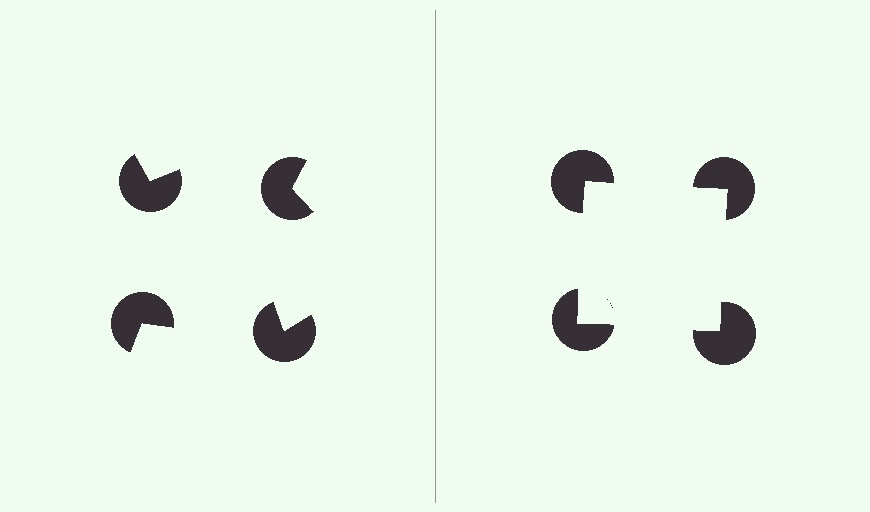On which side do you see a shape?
An illusory square appears on the right side. On the left side the wedge cuts are rotated, so no coherent shape forms.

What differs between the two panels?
The pac-man discs are positioned identically on both sides; only the wedge orientations differ. On the right they align to a square; on the left they are misaligned.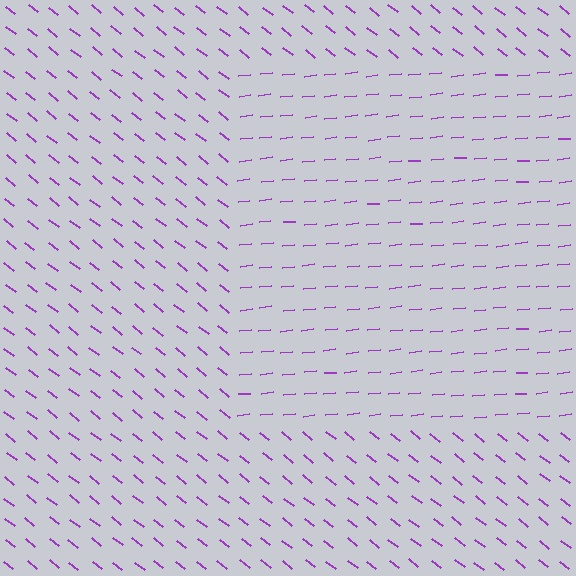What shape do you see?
I see a rectangle.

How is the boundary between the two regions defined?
The boundary is defined purely by a change in line orientation (approximately 45 degrees difference). All lines are the same color and thickness.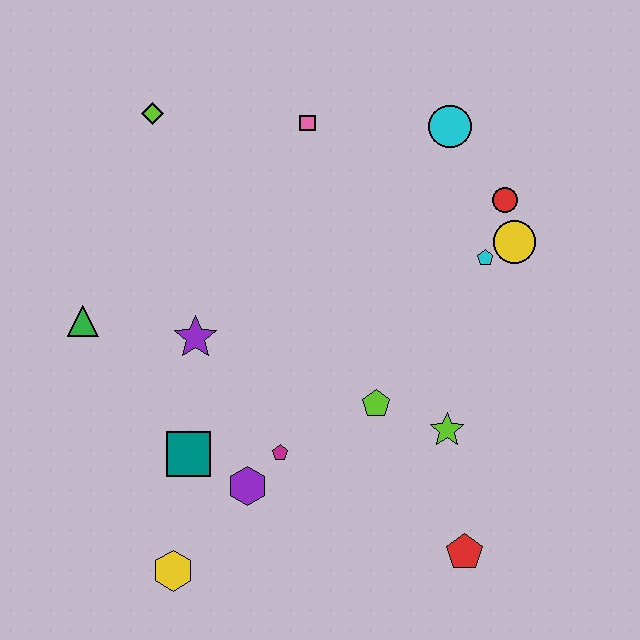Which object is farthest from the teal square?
The cyan circle is farthest from the teal square.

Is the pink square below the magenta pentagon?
No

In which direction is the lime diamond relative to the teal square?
The lime diamond is above the teal square.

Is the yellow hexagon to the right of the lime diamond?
Yes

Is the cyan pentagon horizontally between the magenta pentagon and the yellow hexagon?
No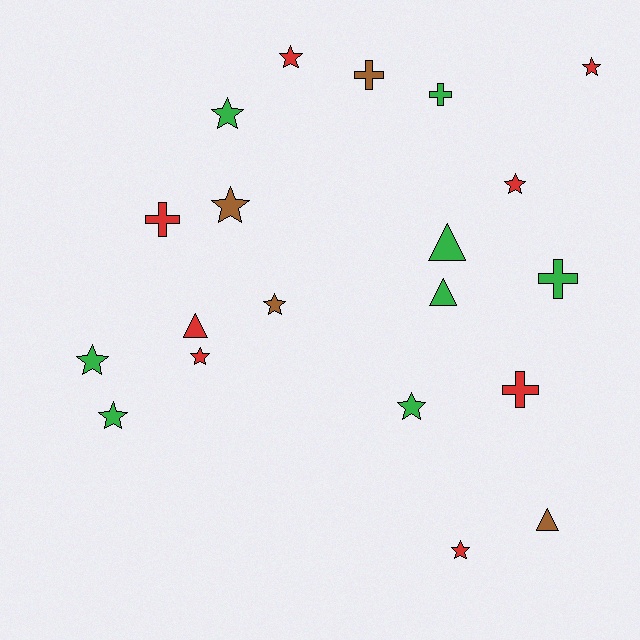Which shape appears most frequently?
Star, with 11 objects.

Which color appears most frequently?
Green, with 8 objects.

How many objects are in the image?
There are 20 objects.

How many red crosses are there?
There are 2 red crosses.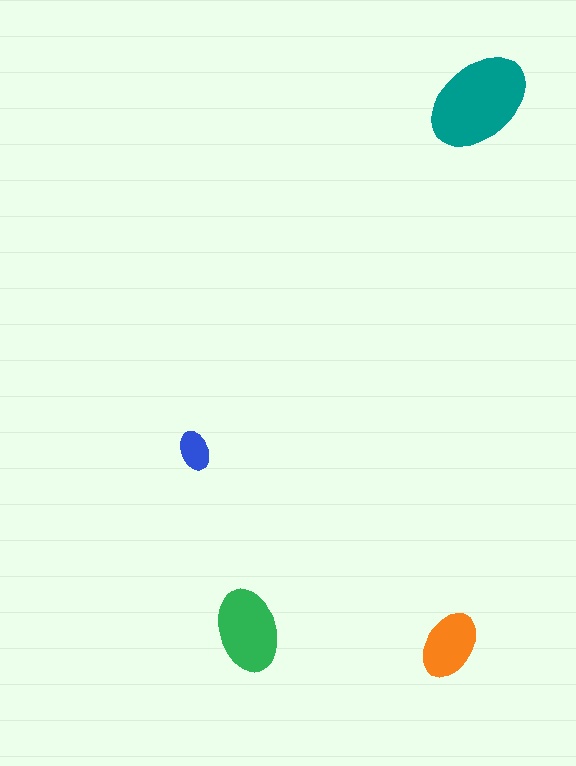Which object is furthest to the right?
The teal ellipse is rightmost.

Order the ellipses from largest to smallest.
the teal one, the green one, the orange one, the blue one.